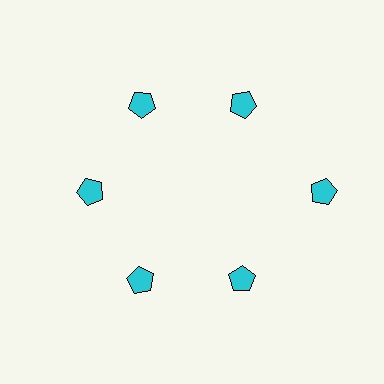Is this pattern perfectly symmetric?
No. The 6 cyan pentagons are arranged in a ring, but one element near the 3 o'clock position is pushed outward from the center, breaking the 6-fold rotational symmetry.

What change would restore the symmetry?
The symmetry would be restored by moving it inward, back onto the ring so that all 6 pentagons sit at equal angles and equal distance from the center.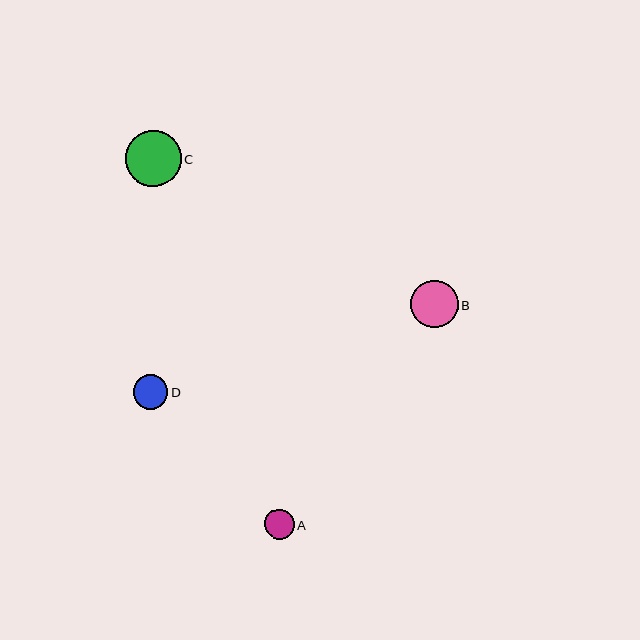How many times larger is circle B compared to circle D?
Circle B is approximately 1.4 times the size of circle D.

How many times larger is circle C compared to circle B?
Circle C is approximately 1.2 times the size of circle B.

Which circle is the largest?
Circle C is the largest with a size of approximately 56 pixels.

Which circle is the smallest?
Circle A is the smallest with a size of approximately 30 pixels.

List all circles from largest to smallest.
From largest to smallest: C, B, D, A.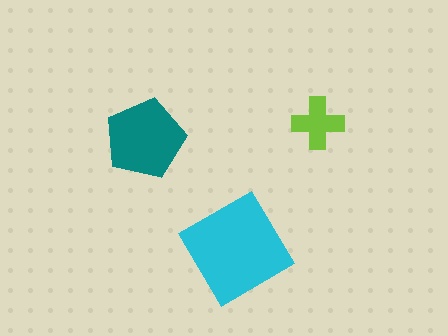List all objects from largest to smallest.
The cyan diamond, the teal pentagon, the lime cross.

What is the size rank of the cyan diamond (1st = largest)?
1st.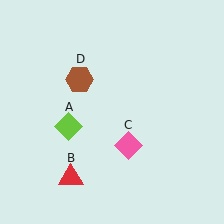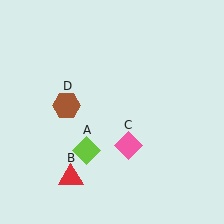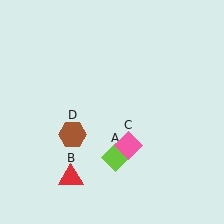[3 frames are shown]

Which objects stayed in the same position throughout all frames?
Red triangle (object B) and pink diamond (object C) remained stationary.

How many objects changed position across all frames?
2 objects changed position: lime diamond (object A), brown hexagon (object D).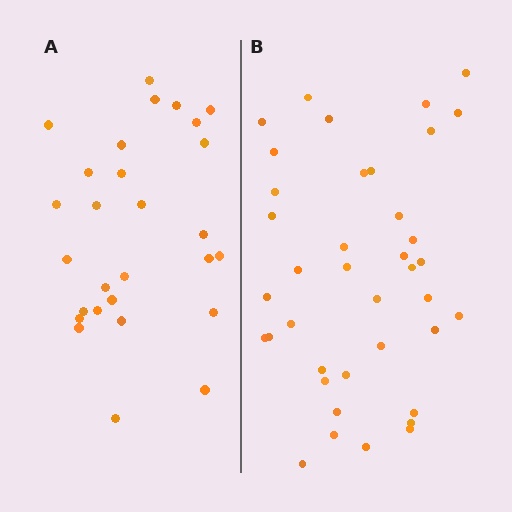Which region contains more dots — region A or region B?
Region B (the right region) has more dots.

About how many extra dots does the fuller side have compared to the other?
Region B has roughly 12 or so more dots than region A.